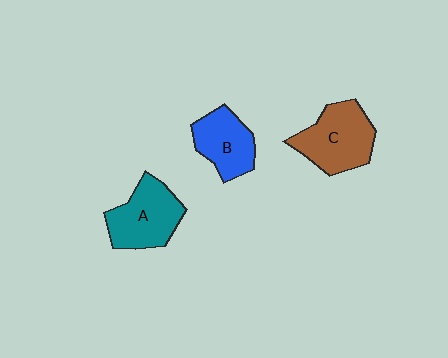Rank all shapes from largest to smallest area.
From largest to smallest: C (brown), A (teal), B (blue).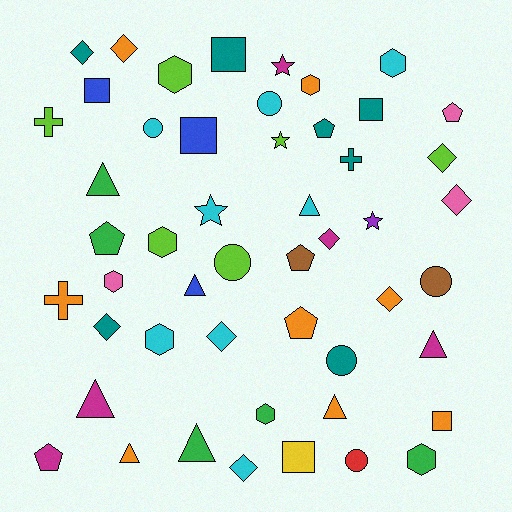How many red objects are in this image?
There is 1 red object.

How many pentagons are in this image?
There are 6 pentagons.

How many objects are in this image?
There are 50 objects.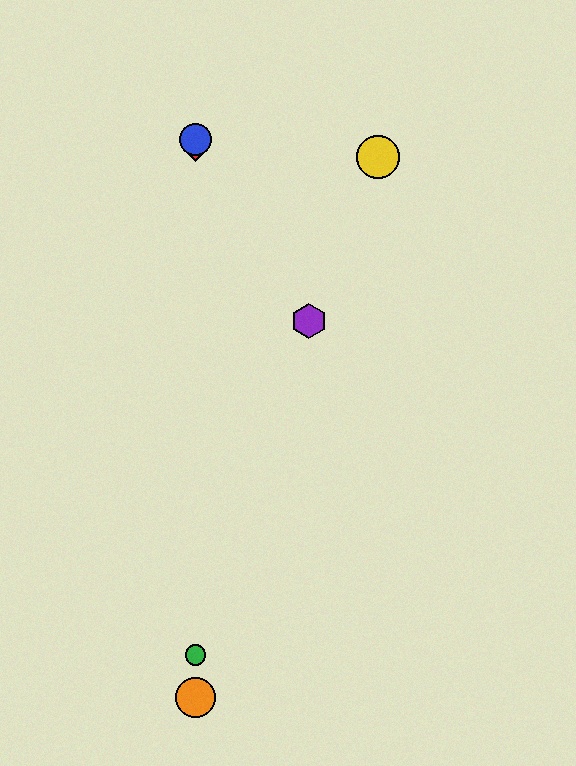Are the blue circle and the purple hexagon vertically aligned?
No, the blue circle is at x≈196 and the purple hexagon is at x≈309.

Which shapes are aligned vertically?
The red diamond, the blue circle, the green circle, the orange circle are aligned vertically.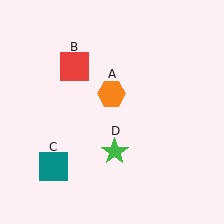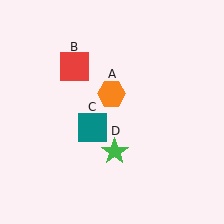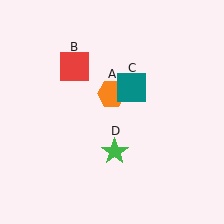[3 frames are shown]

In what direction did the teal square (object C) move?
The teal square (object C) moved up and to the right.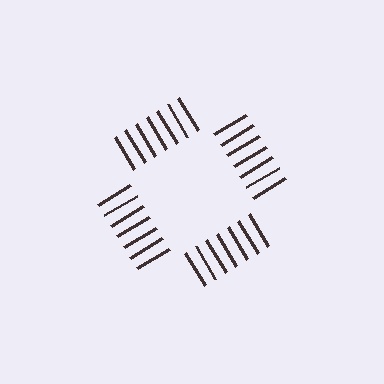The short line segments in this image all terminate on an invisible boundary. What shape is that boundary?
An illusory square — the line segments terminate on its edges but no continuous stroke is drawn.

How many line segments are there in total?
28 — 7 along each of the 4 edges.